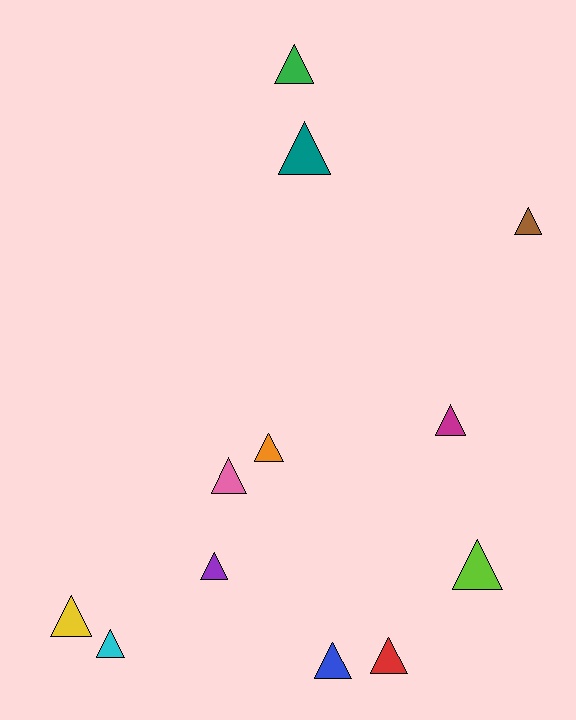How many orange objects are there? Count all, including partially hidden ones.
There is 1 orange object.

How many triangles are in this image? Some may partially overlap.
There are 12 triangles.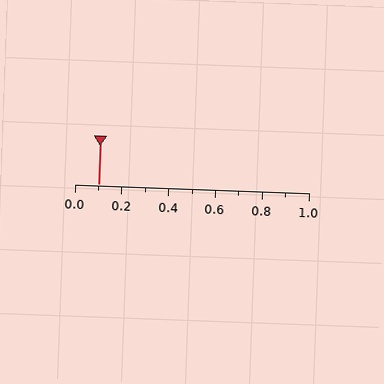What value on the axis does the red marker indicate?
The marker indicates approximately 0.1.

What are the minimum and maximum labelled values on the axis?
The axis runs from 0.0 to 1.0.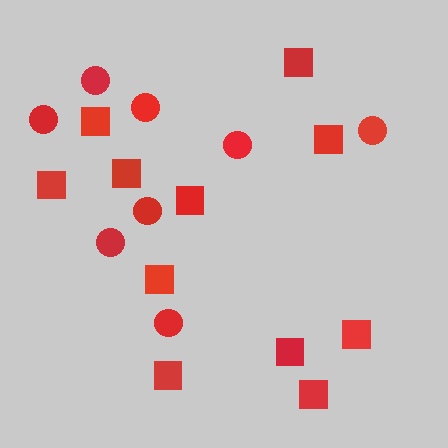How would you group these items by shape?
There are 2 groups: one group of squares (11) and one group of circles (8).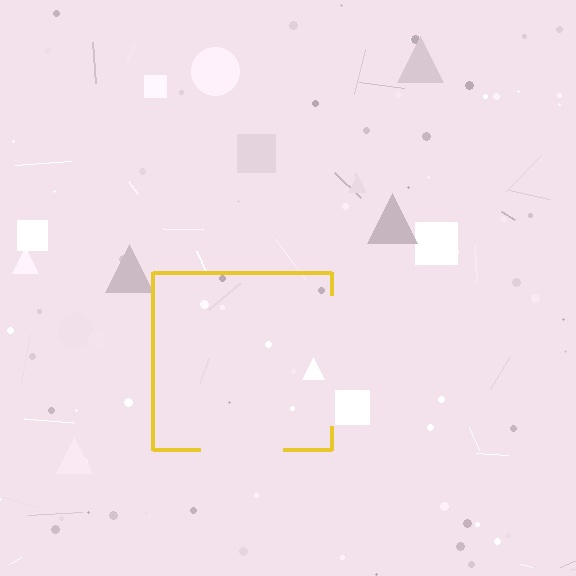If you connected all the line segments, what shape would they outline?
They would outline a square.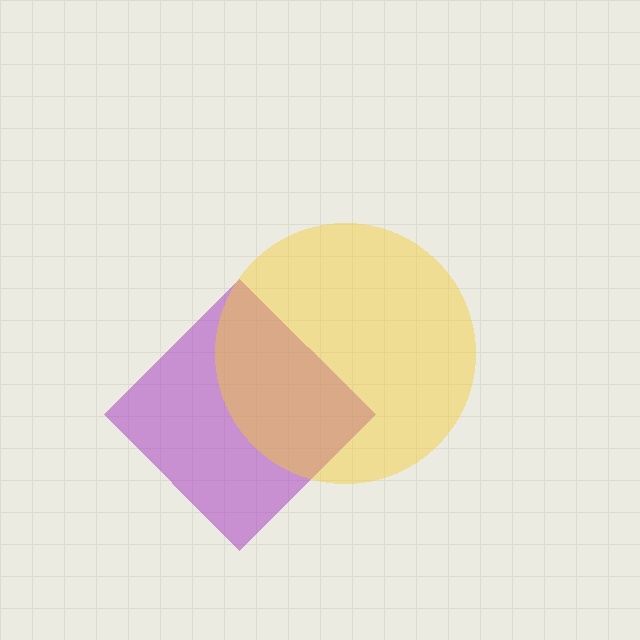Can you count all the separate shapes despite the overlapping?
Yes, there are 2 separate shapes.